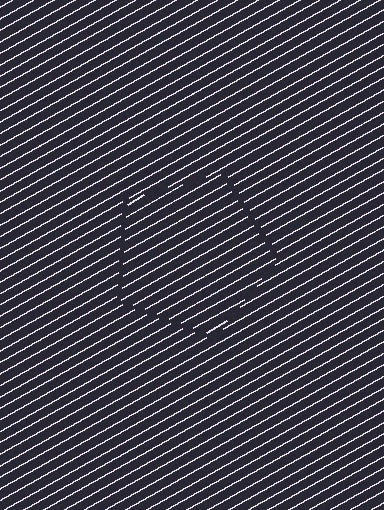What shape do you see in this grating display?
An illusory pentagon. The interior of the shape contains the same grating, shifted by half a period — the contour is defined by the phase discontinuity where line-ends from the inner and outer gratings abut.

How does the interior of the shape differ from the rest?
The interior of the shape contains the same grating, shifted by half a period — the contour is defined by the phase discontinuity where line-ends from the inner and outer gratings abut.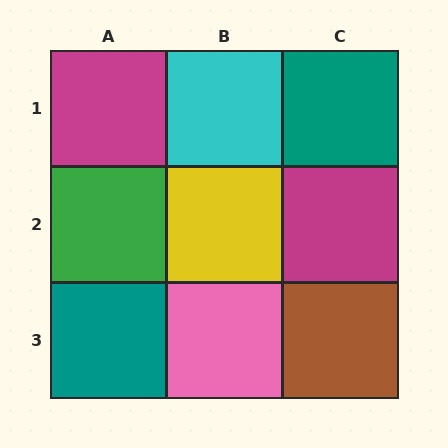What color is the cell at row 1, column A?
Magenta.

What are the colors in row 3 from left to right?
Teal, pink, brown.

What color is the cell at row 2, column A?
Green.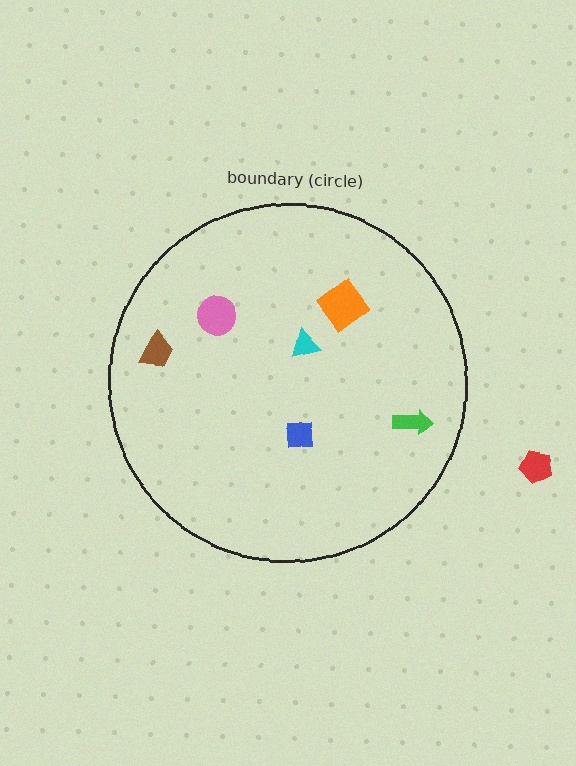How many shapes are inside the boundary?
6 inside, 1 outside.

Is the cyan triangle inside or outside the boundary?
Inside.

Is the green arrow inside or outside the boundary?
Inside.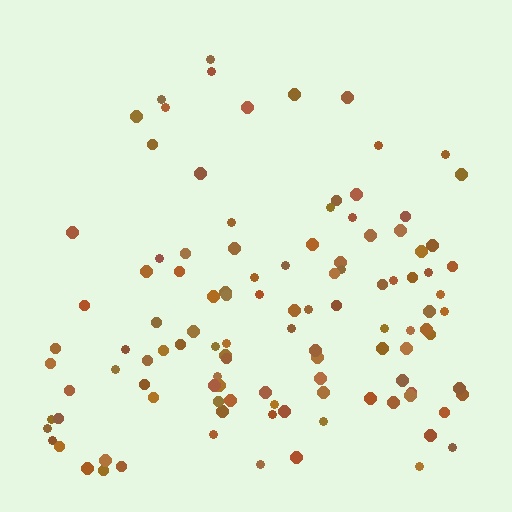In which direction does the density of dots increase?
From top to bottom, with the bottom side densest.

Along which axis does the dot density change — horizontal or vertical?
Vertical.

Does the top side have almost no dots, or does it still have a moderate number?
Still a moderate number, just noticeably fewer than the bottom.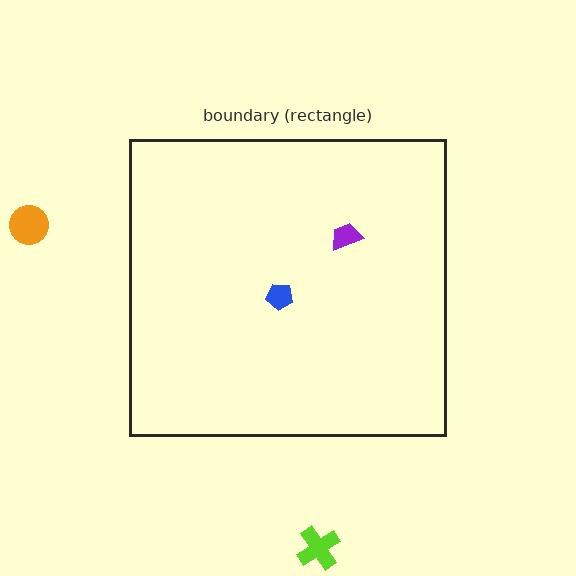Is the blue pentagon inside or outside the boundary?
Inside.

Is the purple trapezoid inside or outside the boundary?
Inside.